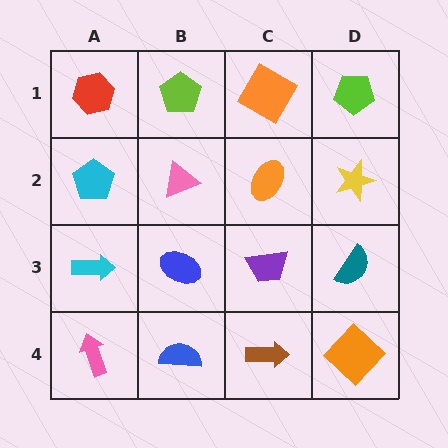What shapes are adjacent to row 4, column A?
A cyan arrow (row 3, column A), a blue semicircle (row 4, column B).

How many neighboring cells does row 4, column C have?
3.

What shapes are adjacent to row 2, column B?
A lime pentagon (row 1, column B), a blue ellipse (row 3, column B), a cyan pentagon (row 2, column A), an orange ellipse (row 2, column C).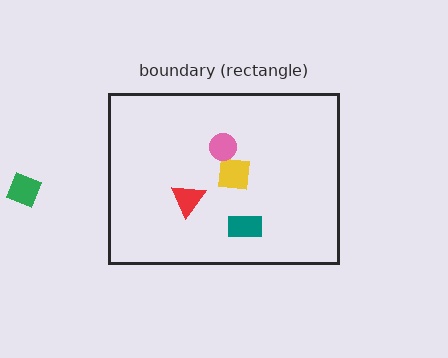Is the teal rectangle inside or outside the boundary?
Inside.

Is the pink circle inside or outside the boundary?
Inside.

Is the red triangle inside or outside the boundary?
Inside.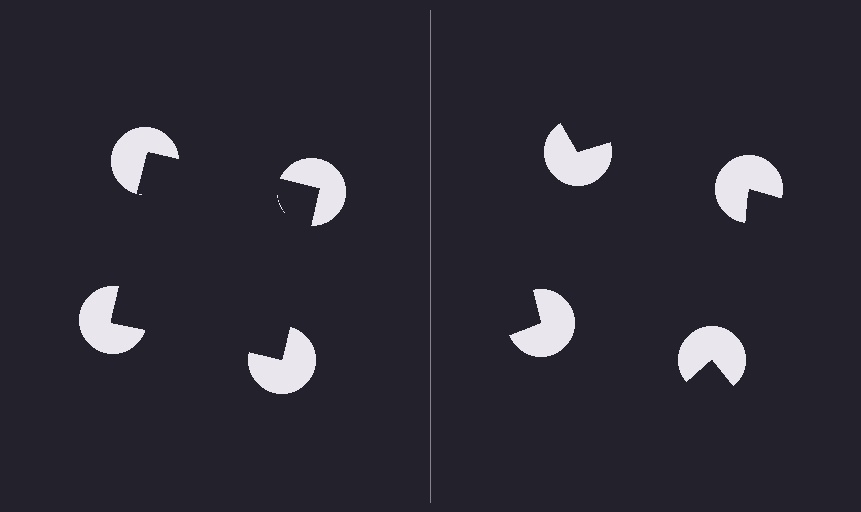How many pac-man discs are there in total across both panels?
8 — 4 on each side.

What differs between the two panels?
The pac-man discs are positioned identically on both sides; only the wedge orientations differ. On the left they align to a square; on the right they are misaligned.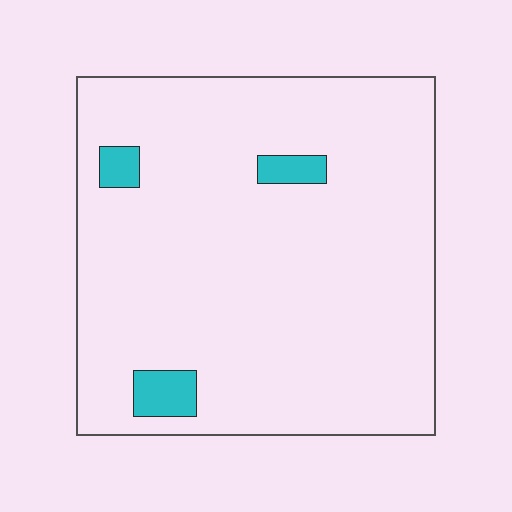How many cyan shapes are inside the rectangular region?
3.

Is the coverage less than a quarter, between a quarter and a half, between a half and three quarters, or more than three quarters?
Less than a quarter.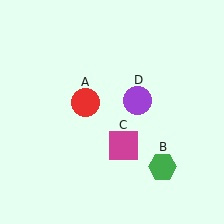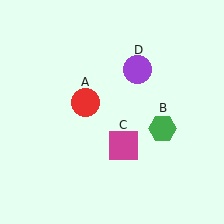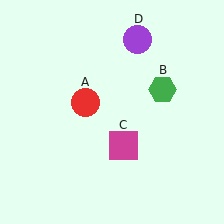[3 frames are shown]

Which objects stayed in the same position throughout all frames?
Red circle (object A) and magenta square (object C) remained stationary.